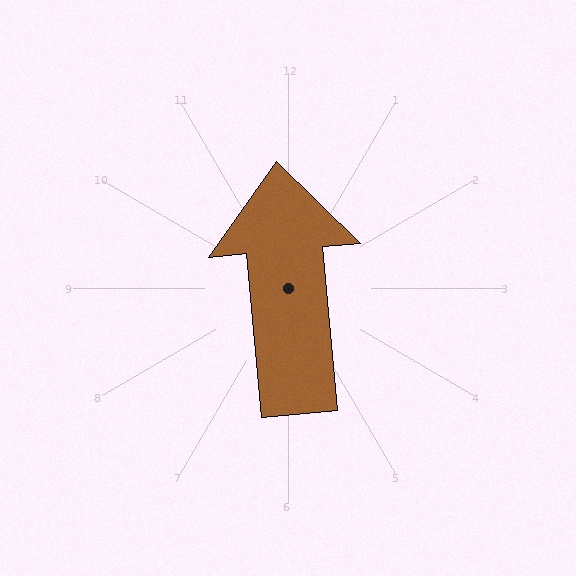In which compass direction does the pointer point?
North.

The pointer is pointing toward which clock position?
Roughly 12 o'clock.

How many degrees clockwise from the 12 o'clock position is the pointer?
Approximately 355 degrees.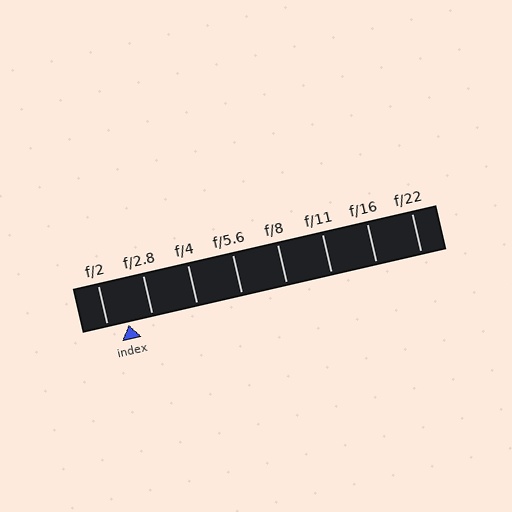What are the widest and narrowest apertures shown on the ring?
The widest aperture shown is f/2 and the narrowest is f/22.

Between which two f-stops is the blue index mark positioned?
The index mark is between f/2 and f/2.8.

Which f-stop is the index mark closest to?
The index mark is closest to f/2.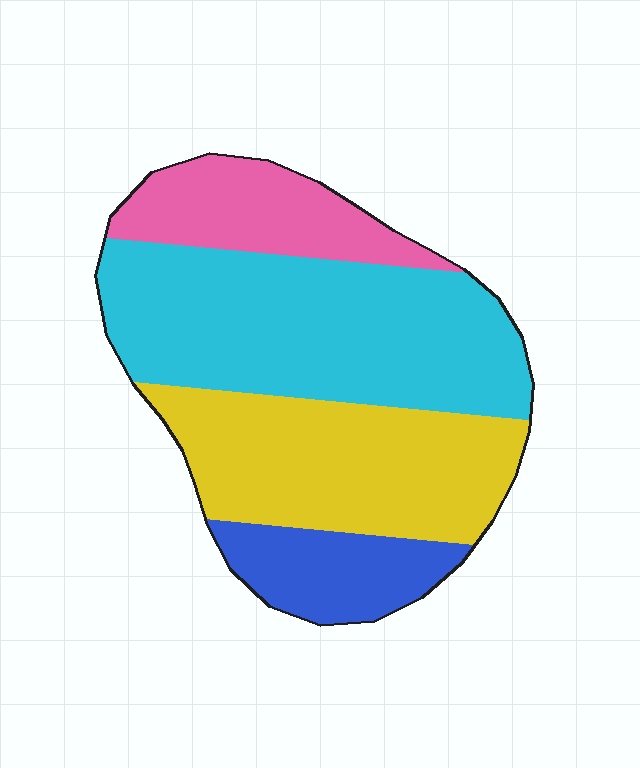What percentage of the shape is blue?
Blue covers 13% of the shape.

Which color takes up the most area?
Cyan, at roughly 40%.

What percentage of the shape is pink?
Pink covers 16% of the shape.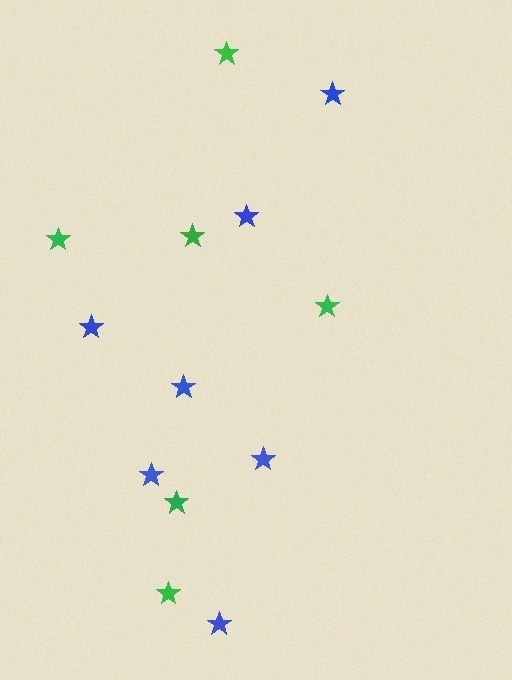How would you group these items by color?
There are 2 groups: one group of blue stars (7) and one group of green stars (6).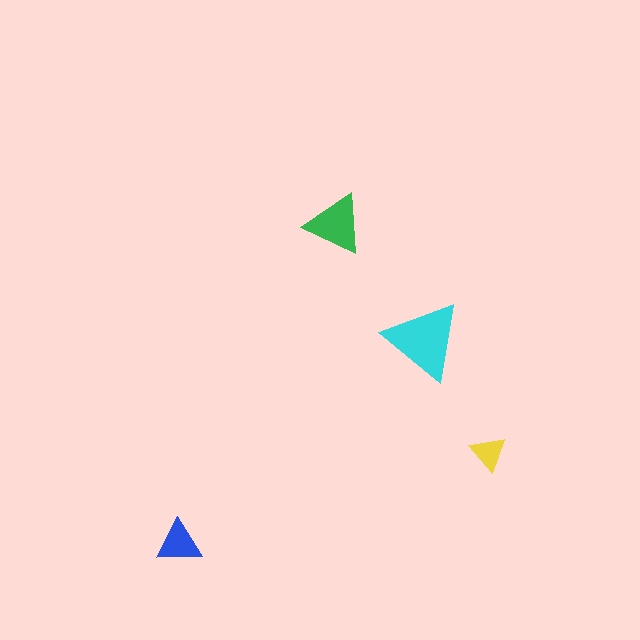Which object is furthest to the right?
The yellow triangle is rightmost.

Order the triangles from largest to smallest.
the cyan one, the green one, the blue one, the yellow one.